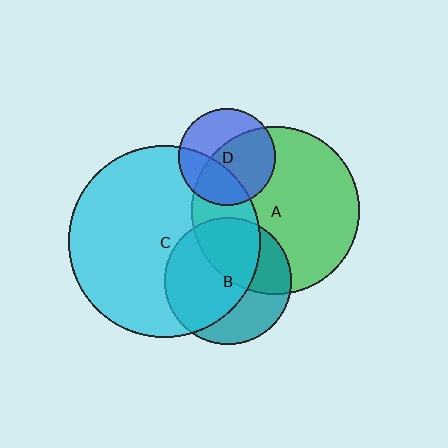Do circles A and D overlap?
Yes.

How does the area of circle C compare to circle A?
Approximately 1.3 times.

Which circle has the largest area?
Circle C (cyan).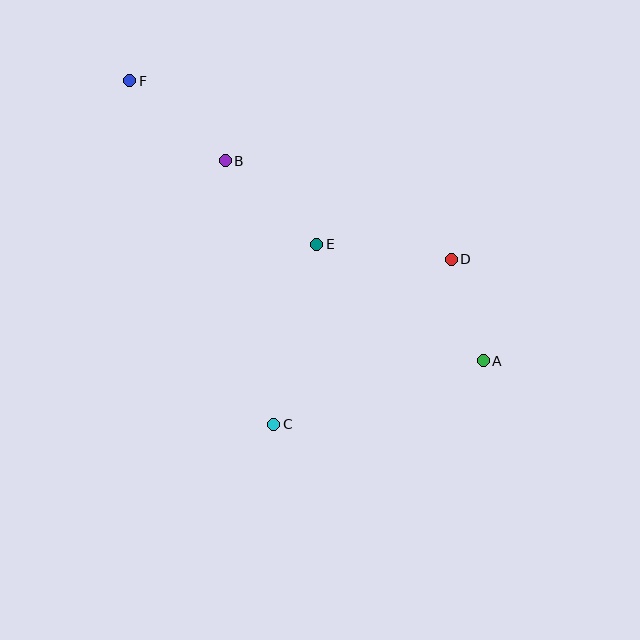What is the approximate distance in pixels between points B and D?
The distance between B and D is approximately 246 pixels.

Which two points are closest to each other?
Points A and D are closest to each other.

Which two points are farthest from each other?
Points A and F are farthest from each other.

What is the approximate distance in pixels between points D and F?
The distance between D and F is approximately 368 pixels.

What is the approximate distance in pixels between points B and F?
The distance between B and F is approximately 125 pixels.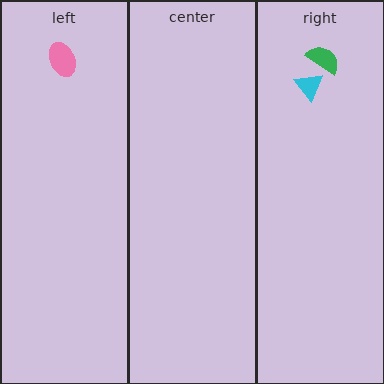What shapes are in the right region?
The cyan triangle, the green semicircle.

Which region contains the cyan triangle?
The right region.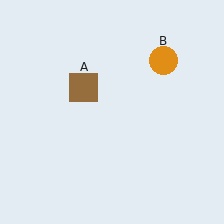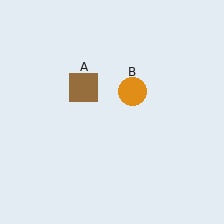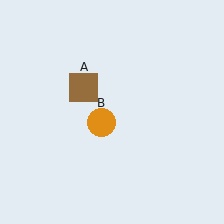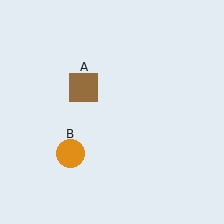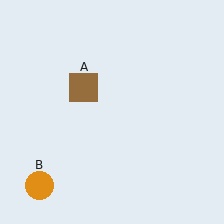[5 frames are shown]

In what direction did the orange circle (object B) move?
The orange circle (object B) moved down and to the left.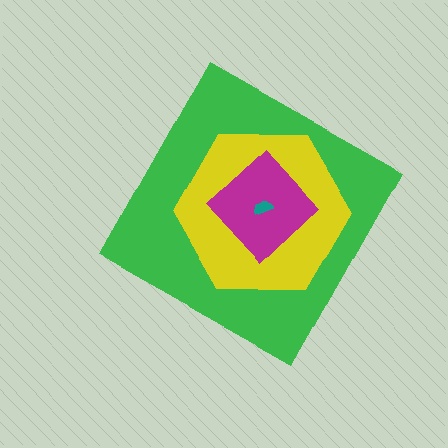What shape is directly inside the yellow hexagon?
The magenta diamond.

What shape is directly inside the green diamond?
The yellow hexagon.